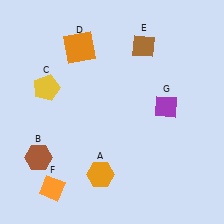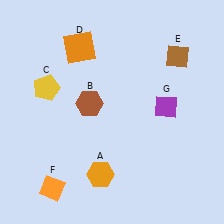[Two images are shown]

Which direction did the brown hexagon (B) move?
The brown hexagon (B) moved up.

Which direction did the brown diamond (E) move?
The brown diamond (E) moved right.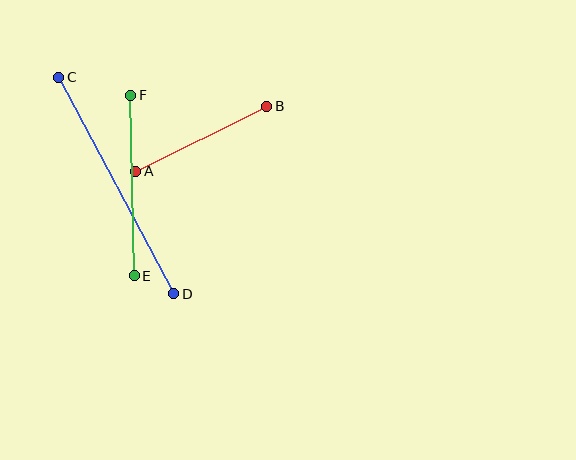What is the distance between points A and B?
The distance is approximately 146 pixels.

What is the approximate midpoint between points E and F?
The midpoint is at approximately (132, 186) pixels.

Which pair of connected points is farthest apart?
Points C and D are farthest apart.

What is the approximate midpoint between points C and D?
The midpoint is at approximately (116, 185) pixels.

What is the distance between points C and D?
The distance is approximately 245 pixels.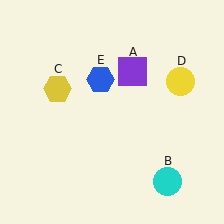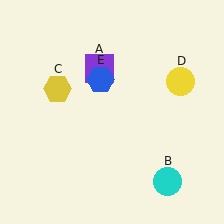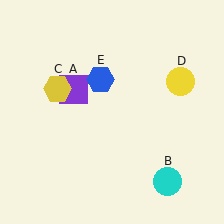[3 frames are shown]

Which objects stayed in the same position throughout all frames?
Cyan circle (object B) and yellow hexagon (object C) and yellow circle (object D) and blue hexagon (object E) remained stationary.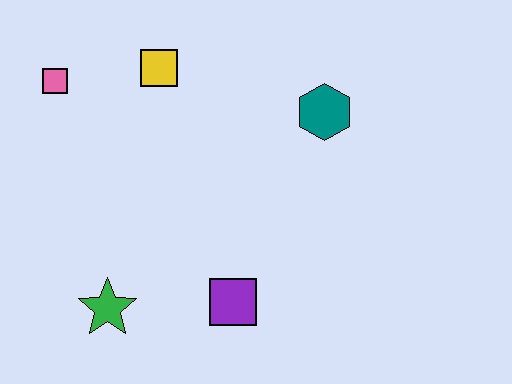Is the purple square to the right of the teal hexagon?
No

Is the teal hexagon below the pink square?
Yes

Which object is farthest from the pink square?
The purple square is farthest from the pink square.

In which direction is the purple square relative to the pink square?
The purple square is below the pink square.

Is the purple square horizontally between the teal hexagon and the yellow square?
Yes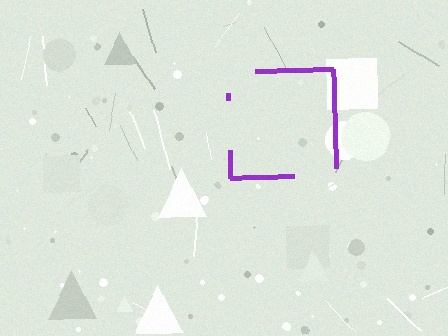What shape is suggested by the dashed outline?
The dashed outline suggests a square.